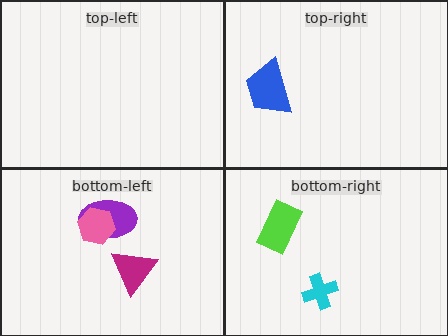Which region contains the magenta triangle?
The bottom-left region.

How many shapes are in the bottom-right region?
2.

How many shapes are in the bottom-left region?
3.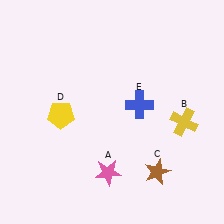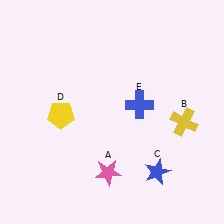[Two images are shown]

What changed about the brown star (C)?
In Image 1, C is brown. In Image 2, it changed to blue.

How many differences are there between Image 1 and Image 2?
There is 1 difference between the two images.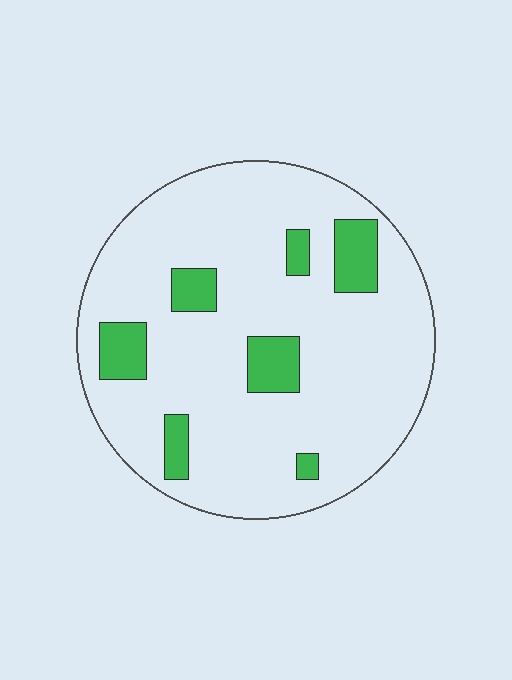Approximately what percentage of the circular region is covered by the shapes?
Approximately 15%.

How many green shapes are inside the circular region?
7.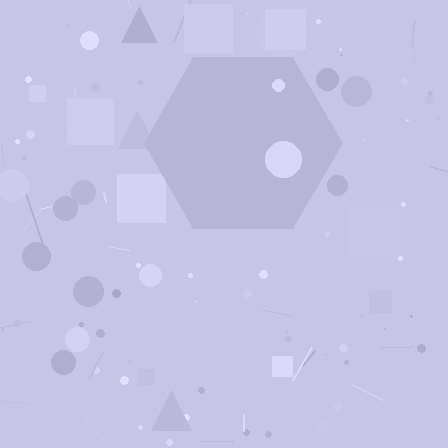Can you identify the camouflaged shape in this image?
The camouflaged shape is a hexagon.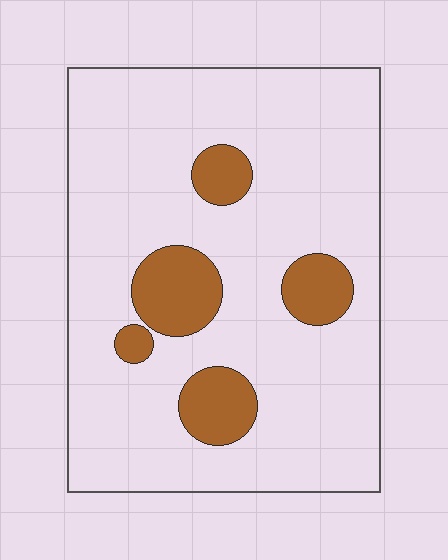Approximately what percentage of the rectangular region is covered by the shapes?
Approximately 15%.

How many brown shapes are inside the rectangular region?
5.